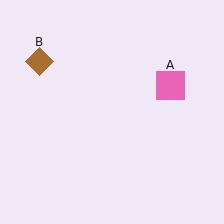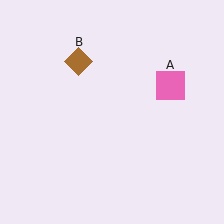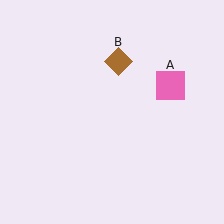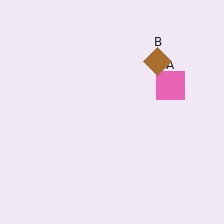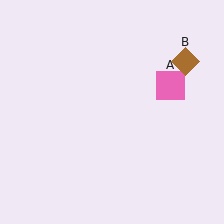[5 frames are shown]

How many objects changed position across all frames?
1 object changed position: brown diamond (object B).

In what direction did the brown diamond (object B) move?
The brown diamond (object B) moved right.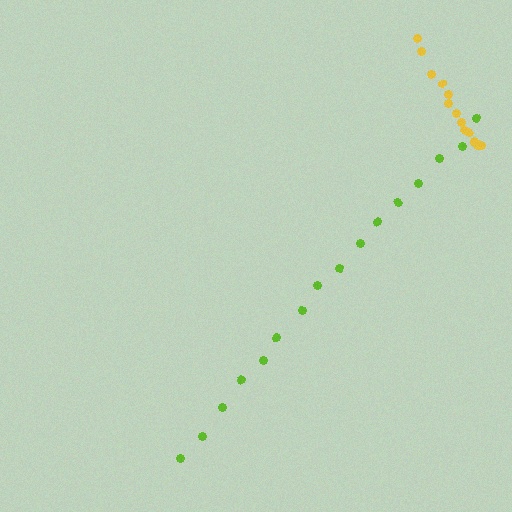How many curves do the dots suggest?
There are 2 distinct paths.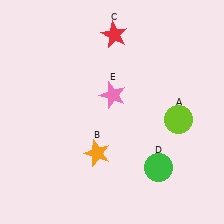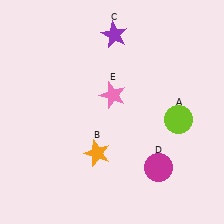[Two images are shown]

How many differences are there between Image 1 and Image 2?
There are 2 differences between the two images.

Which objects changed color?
C changed from red to purple. D changed from green to magenta.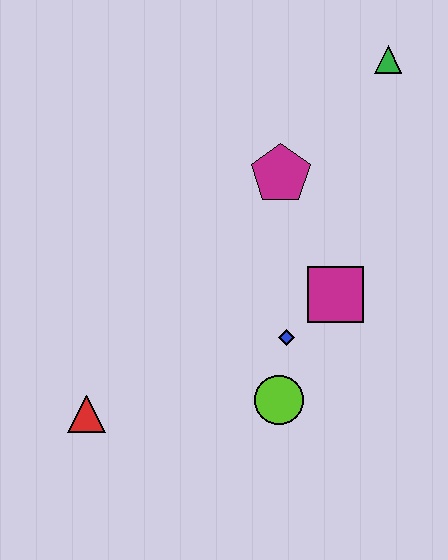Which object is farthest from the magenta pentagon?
The red triangle is farthest from the magenta pentagon.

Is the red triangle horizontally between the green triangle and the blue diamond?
No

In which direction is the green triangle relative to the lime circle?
The green triangle is above the lime circle.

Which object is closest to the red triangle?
The lime circle is closest to the red triangle.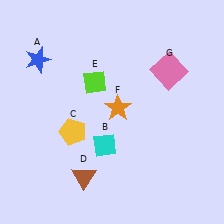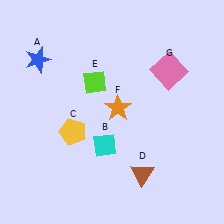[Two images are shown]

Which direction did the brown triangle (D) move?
The brown triangle (D) moved right.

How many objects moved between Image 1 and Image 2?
1 object moved between the two images.